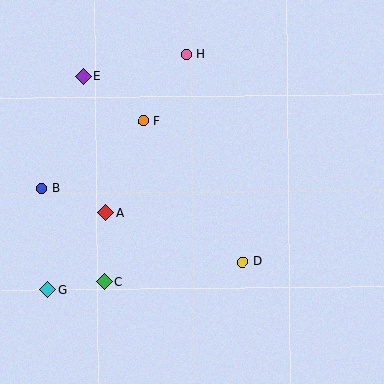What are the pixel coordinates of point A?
Point A is at (106, 213).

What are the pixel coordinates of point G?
Point G is at (48, 290).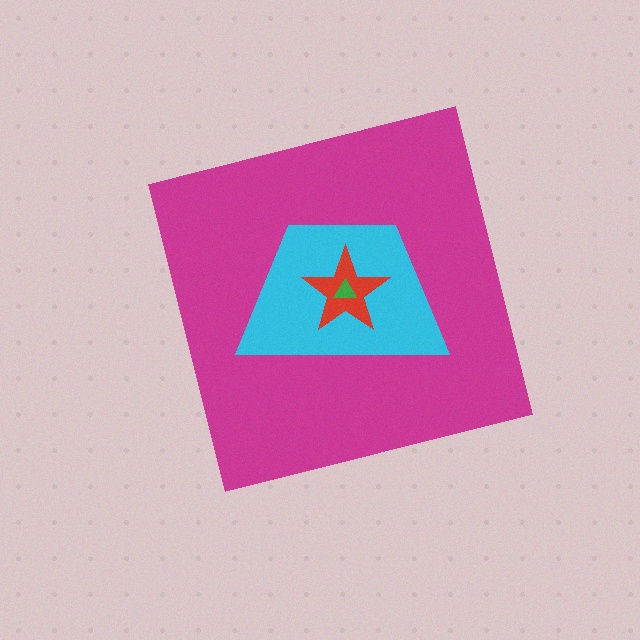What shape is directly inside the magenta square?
The cyan trapezoid.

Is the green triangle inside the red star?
Yes.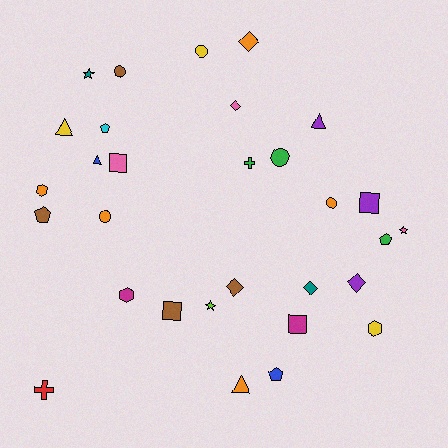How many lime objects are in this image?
There is 1 lime object.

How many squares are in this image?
There are 4 squares.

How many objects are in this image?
There are 30 objects.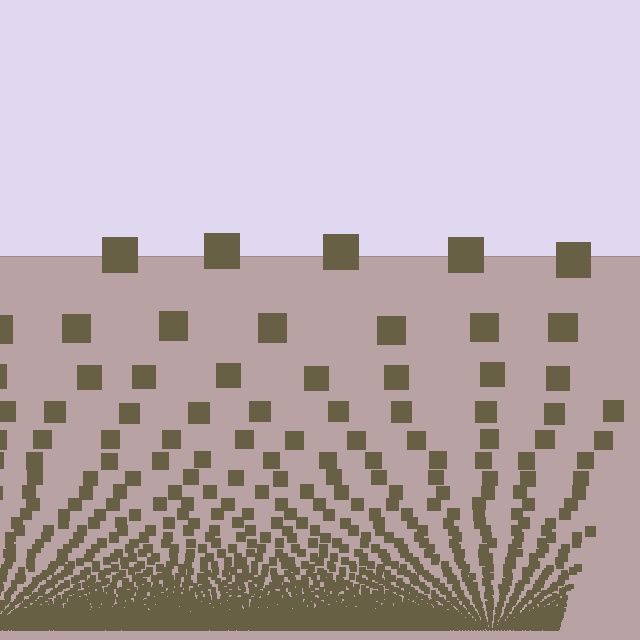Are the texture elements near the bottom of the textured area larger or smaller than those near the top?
Smaller. The gradient is inverted — elements near the bottom are smaller and denser.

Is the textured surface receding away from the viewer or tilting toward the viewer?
The surface appears to tilt toward the viewer. Texture elements get larger and sparser toward the top.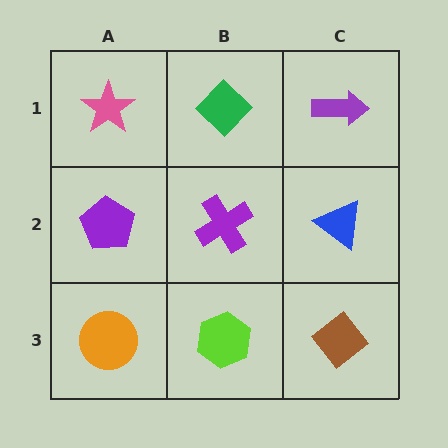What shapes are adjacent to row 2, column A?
A pink star (row 1, column A), an orange circle (row 3, column A), a purple cross (row 2, column B).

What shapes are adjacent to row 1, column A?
A purple pentagon (row 2, column A), a green diamond (row 1, column B).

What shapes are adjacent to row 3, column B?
A purple cross (row 2, column B), an orange circle (row 3, column A), a brown diamond (row 3, column C).